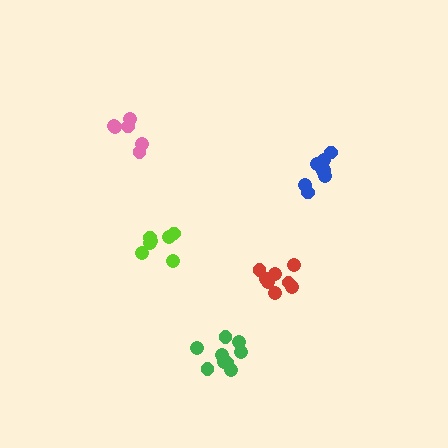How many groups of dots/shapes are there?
There are 5 groups.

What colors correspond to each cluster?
The clusters are colored: green, lime, blue, pink, red.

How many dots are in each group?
Group 1: 9 dots, Group 2: 7 dots, Group 3: 8 dots, Group 4: 6 dots, Group 5: 8 dots (38 total).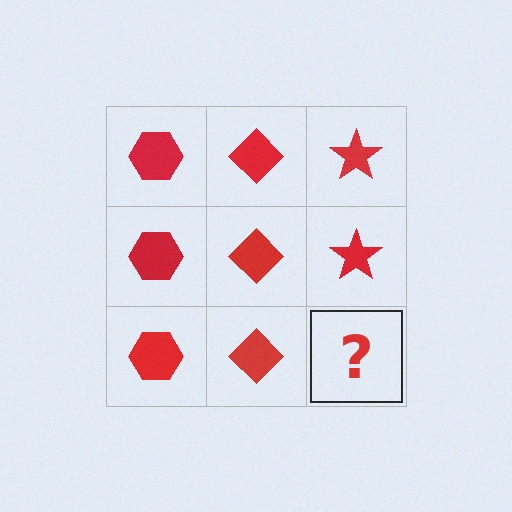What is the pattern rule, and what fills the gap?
The rule is that each column has a consistent shape. The gap should be filled with a red star.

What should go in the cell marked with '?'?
The missing cell should contain a red star.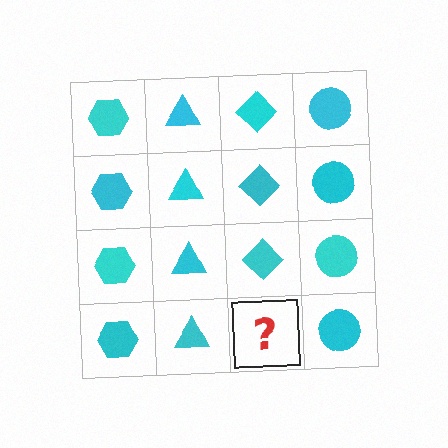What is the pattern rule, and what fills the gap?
The rule is that each column has a consistent shape. The gap should be filled with a cyan diamond.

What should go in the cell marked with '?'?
The missing cell should contain a cyan diamond.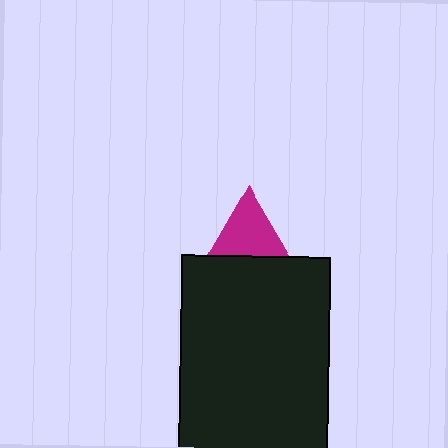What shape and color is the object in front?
The object in front is a black rectangle.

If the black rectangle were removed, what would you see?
You would see the complete magenta triangle.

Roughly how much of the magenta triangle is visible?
About half of it is visible (roughly 48%).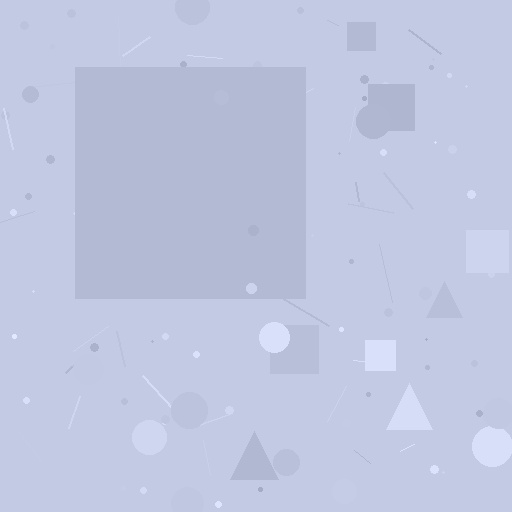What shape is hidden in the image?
A square is hidden in the image.